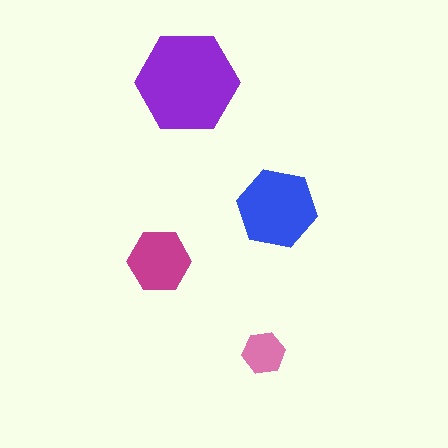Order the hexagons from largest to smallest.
the purple one, the blue one, the magenta one, the pink one.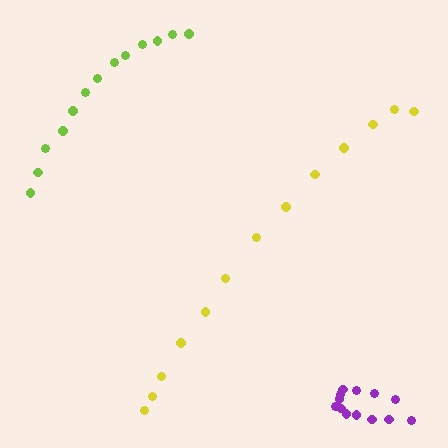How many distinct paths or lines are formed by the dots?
There are 3 distinct paths.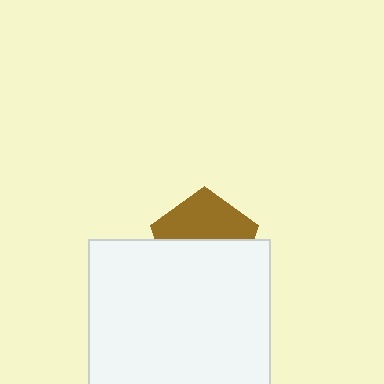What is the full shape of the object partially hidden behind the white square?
The partially hidden object is a brown pentagon.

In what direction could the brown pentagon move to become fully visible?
The brown pentagon could move up. That would shift it out from behind the white square entirely.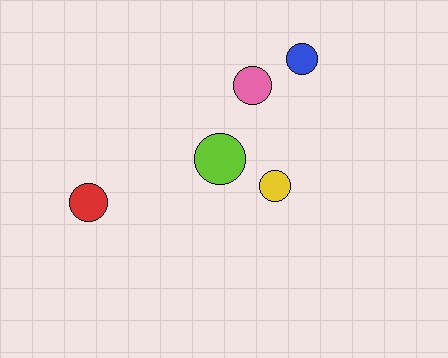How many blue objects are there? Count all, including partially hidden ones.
There is 1 blue object.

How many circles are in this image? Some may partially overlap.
There are 5 circles.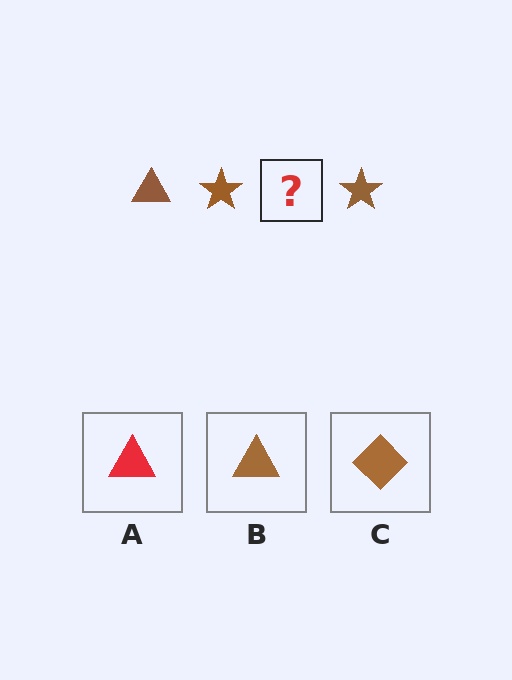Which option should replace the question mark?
Option B.